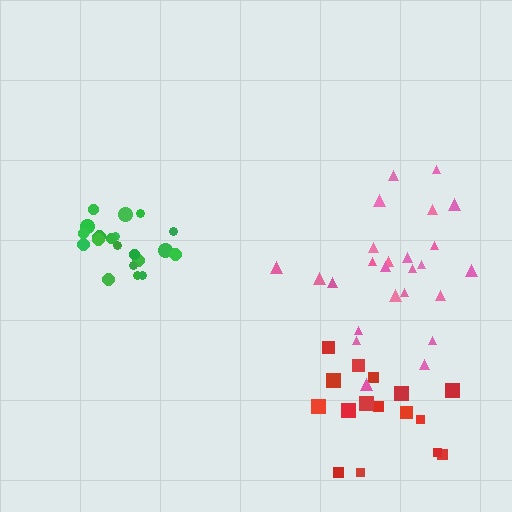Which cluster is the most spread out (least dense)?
Red.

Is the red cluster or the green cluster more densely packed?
Green.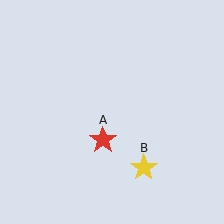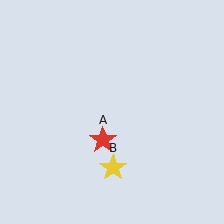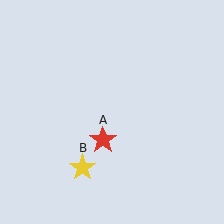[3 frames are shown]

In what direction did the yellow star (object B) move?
The yellow star (object B) moved left.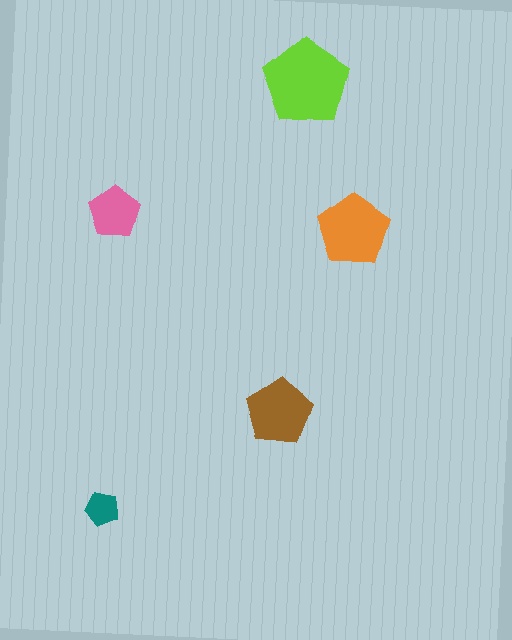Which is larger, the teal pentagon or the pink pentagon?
The pink one.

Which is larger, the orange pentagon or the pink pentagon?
The orange one.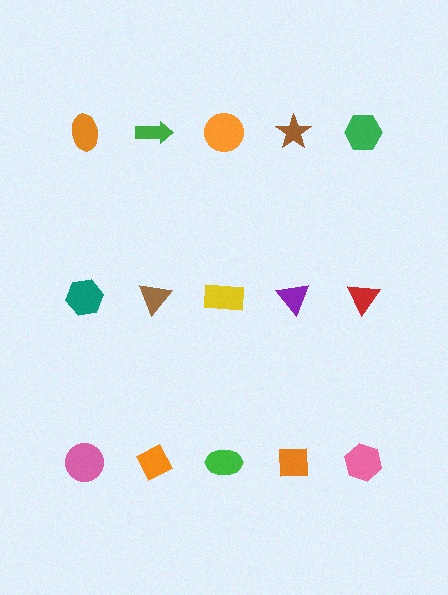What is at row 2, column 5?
A red triangle.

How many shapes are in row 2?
5 shapes.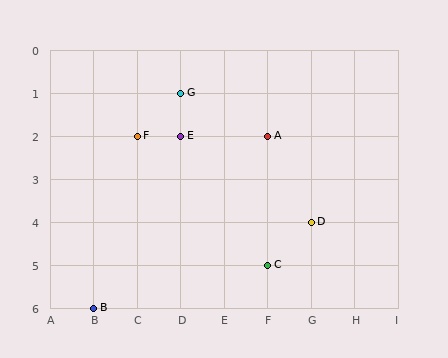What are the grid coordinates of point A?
Point A is at grid coordinates (F, 2).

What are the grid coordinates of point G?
Point G is at grid coordinates (D, 1).